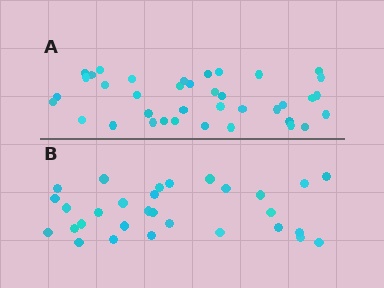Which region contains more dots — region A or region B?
Region A (the top region) has more dots.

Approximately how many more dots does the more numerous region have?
Region A has roughly 8 or so more dots than region B.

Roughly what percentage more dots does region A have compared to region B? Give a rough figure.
About 25% more.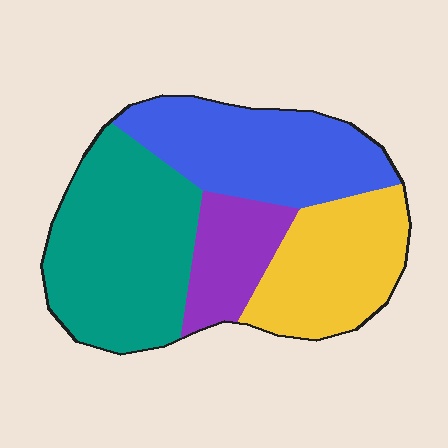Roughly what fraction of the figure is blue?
Blue covers about 30% of the figure.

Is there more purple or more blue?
Blue.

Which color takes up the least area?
Purple, at roughly 15%.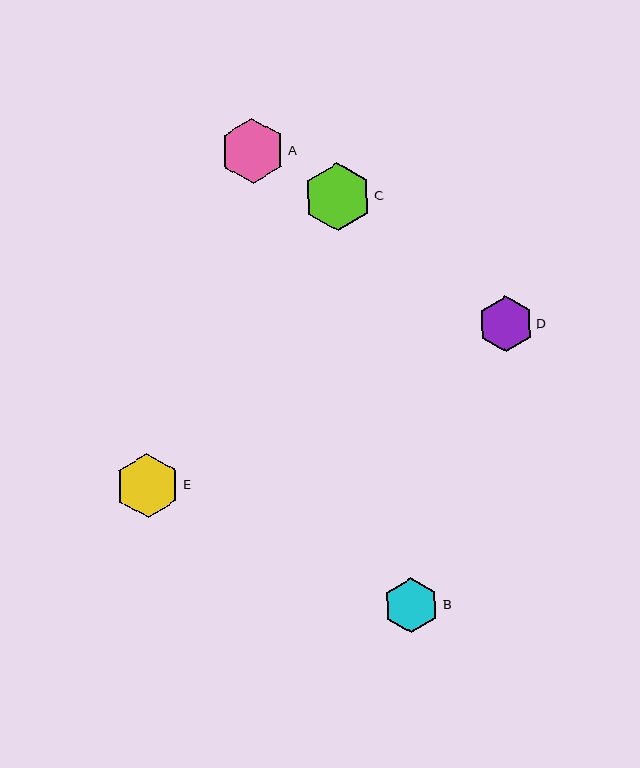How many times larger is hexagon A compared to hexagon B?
Hexagon A is approximately 1.2 times the size of hexagon B.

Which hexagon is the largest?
Hexagon C is the largest with a size of approximately 68 pixels.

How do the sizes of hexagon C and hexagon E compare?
Hexagon C and hexagon E are approximately the same size.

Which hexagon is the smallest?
Hexagon D is the smallest with a size of approximately 56 pixels.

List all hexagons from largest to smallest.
From largest to smallest: C, A, E, B, D.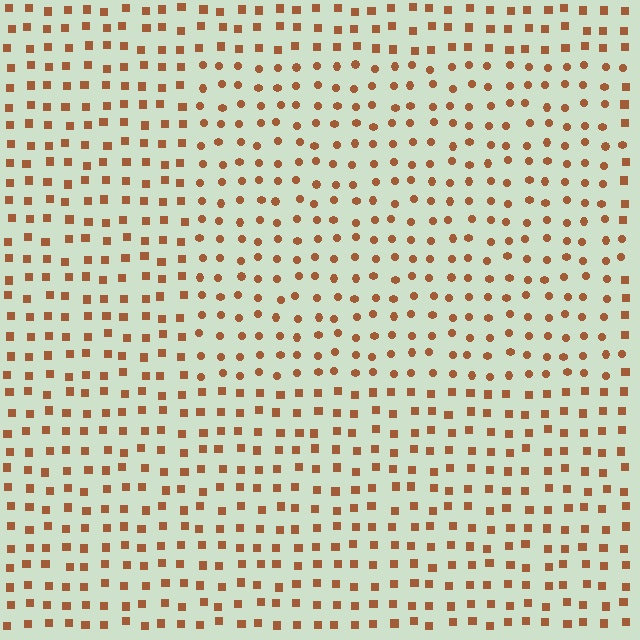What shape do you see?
I see a rectangle.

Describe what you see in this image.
The image is filled with small brown elements arranged in a uniform grid. A rectangle-shaped region contains circles, while the surrounding area contains squares. The boundary is defined purely by the change in element shape.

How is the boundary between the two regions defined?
The boundary is defined by a change in element shape: circles inside vs. squares outside. All elements share the same color and spacing.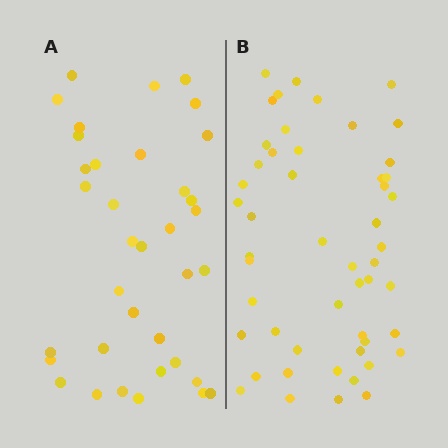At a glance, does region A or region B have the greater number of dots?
Region B (the right region) has more dots.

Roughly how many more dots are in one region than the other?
Region B has approximately 15 more dots than region A.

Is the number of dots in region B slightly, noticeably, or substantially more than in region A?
Region B has noticeably more, but not dramatically so. The ratio is roughly 1.4 to 1.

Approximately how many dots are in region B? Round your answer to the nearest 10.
About 50 dots. (The exact count is 51, which rounds to 50.)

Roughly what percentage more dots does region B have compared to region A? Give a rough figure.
About 40% more.